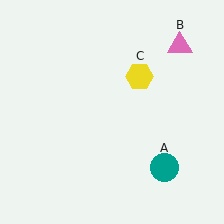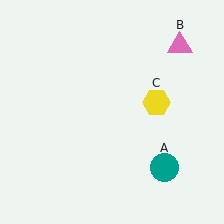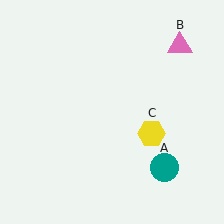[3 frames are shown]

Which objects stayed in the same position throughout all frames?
Teal circle (object A) and pink triangle (object B) remained stationary.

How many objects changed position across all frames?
1 object changed position: yellow hexagon (object C).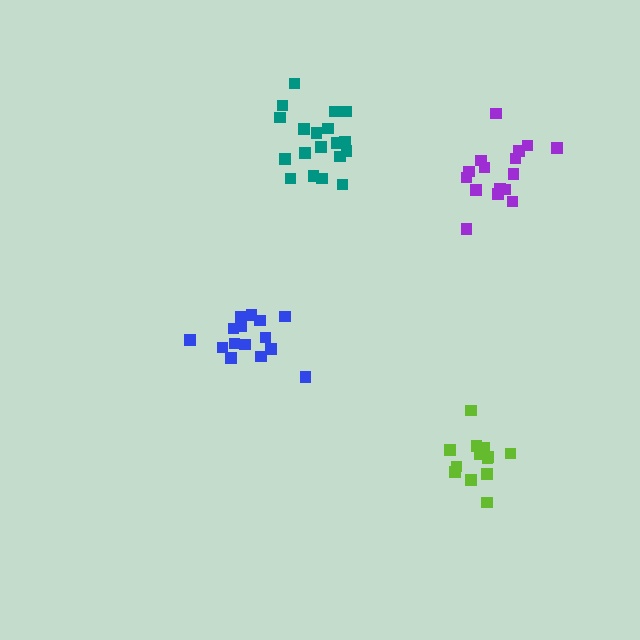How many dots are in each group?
Group 1: 19 dots, Group 2: 14 dots, Group 3: 16 dots, Group 4: 15 dots (64 total).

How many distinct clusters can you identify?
There are 4 distinct clusters.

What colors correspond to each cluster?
The clusters are colored: teal, lime, purple, blue.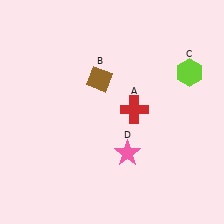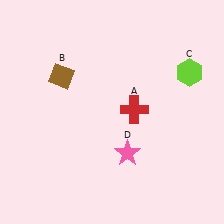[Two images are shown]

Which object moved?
The brown diamond (B) moved left.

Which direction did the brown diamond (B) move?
The brown diamond (B) moved left.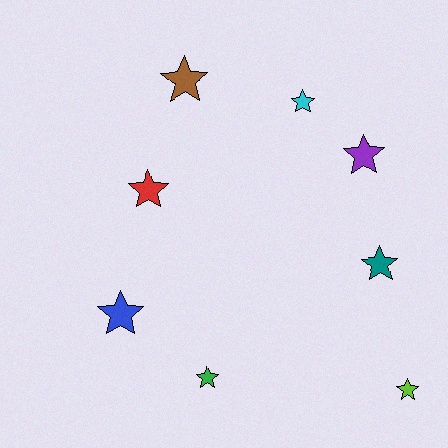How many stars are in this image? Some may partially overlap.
There are 8 stars.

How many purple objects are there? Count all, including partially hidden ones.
There is 1 purple object.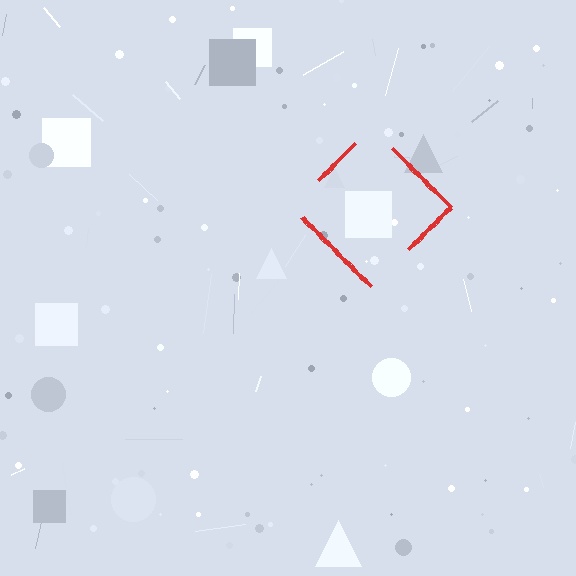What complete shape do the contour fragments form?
The contour fragments form a diamond.